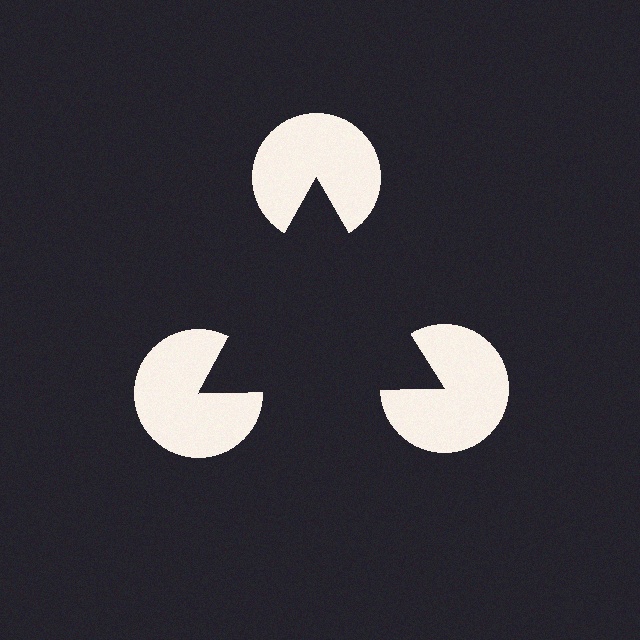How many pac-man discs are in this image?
There are 3 — one at each vertex of the illusory triangle.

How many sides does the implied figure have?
3 sides.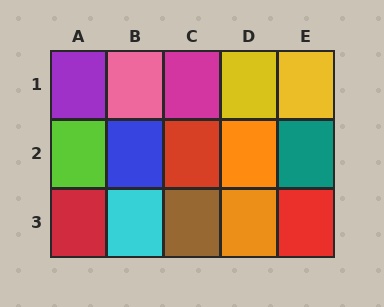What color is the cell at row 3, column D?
Orange.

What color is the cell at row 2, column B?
Blue.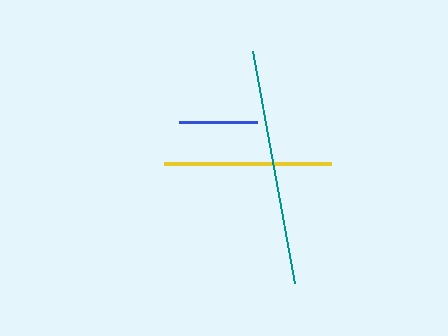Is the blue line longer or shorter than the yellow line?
The yellow line is longer than the blue line.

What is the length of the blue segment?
The blue segment is approximately 78 pixels long.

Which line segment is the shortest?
The blue line is the shortest at approximately 78 pixels.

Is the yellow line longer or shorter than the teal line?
The teal line is longer than the yellow line.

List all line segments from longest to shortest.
From longest to shortest: teal, yellow, blue.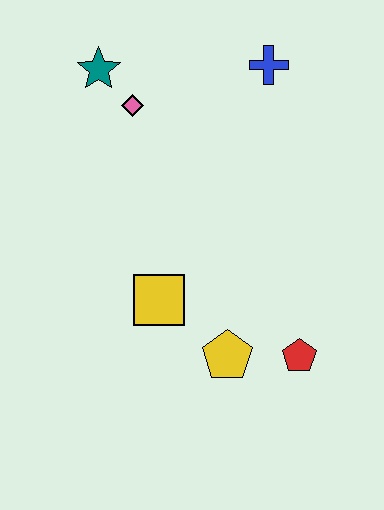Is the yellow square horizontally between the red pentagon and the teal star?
Yes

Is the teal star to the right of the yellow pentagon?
No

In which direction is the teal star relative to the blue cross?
The teal star is to the left of the blue cross.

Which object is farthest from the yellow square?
The blue cross is farthest from the yellow square.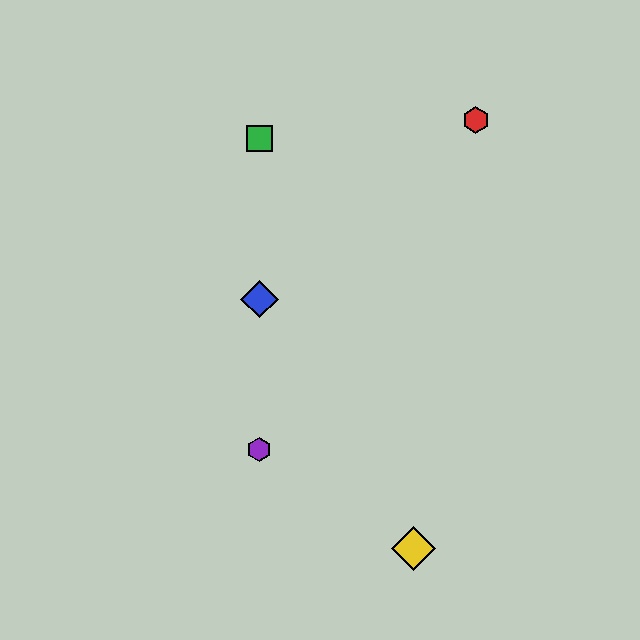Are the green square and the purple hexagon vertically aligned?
Yes, both are at x≈259.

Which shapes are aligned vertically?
The blue diamond, the green square, the purple hexagon are aligned vertically.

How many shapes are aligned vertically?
3 shapes (the blue diamond, the green square, the purple hexagon) are aligned vertically.